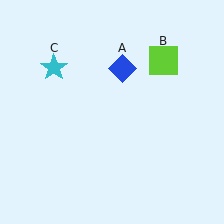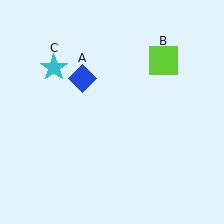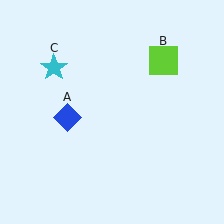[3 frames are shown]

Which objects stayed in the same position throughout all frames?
Lime square (object B) and cyan star (object C) remained stationary.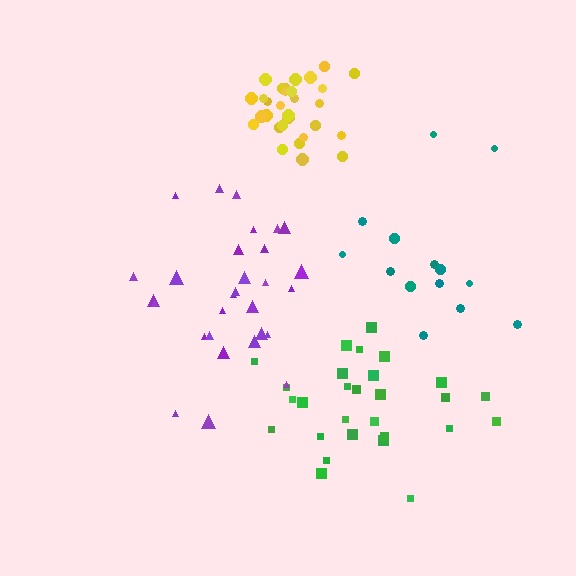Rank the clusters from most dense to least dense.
yellow, purple, green, teal.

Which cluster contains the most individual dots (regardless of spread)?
Purple (30).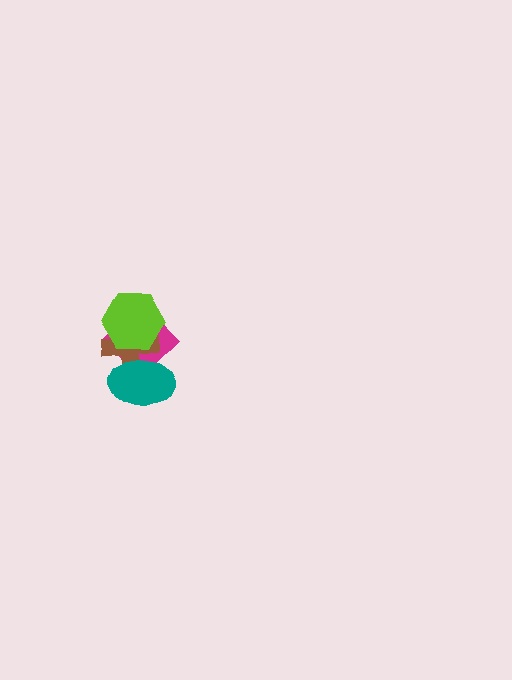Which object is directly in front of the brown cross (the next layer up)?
The lime hexagon is directly in front of the brown cross.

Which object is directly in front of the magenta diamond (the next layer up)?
The brown cross is directly in front of the magenta diamond.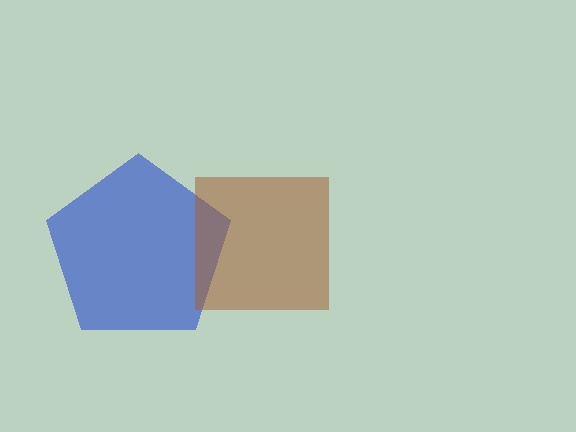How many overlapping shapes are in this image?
There are 2 overlapping shapes in the image.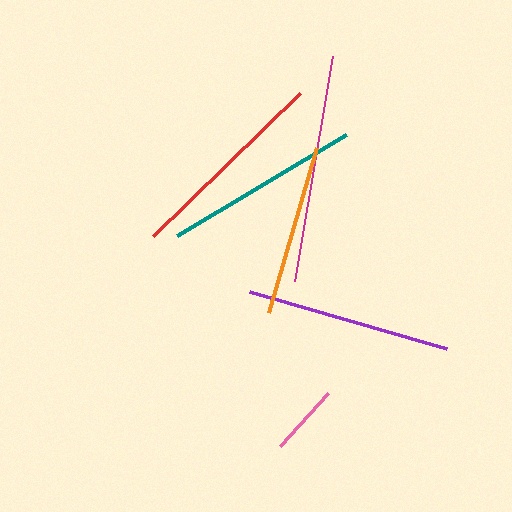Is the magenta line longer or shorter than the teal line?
The magenta line is longer than the teal line.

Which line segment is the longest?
The magenta line is the longest at approximately 228 pixels.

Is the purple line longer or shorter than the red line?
The red line is longer than the purple line.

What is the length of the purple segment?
The purple segment is approximately 205 pixels long.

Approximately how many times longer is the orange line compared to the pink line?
The orange line is approximately 2.4 times the length of the pink line.